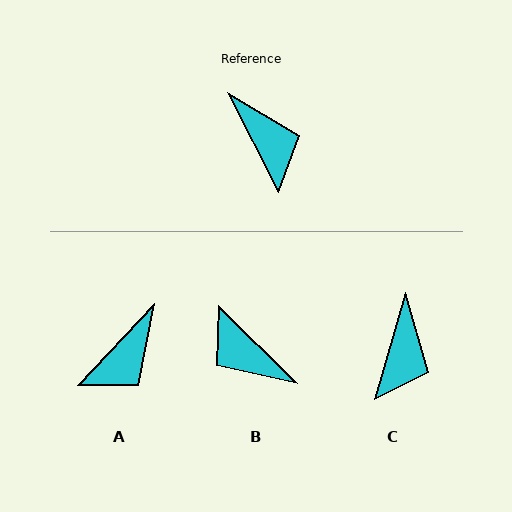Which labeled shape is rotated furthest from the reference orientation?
B, about 161 degrees away.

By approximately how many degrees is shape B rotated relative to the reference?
Approximately 161 degrees clockwise.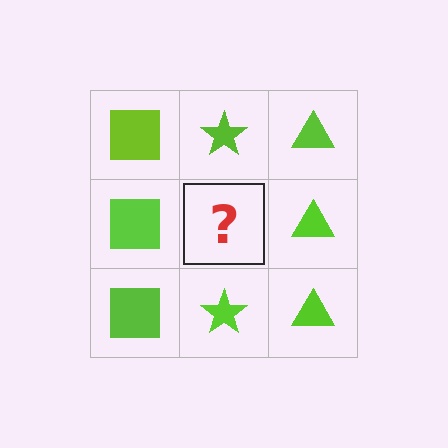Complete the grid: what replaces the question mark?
The question mark should be replaced with a lime star.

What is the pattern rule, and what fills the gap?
The rule is that each column has a consistent shape. The gap should be filled with a lime star.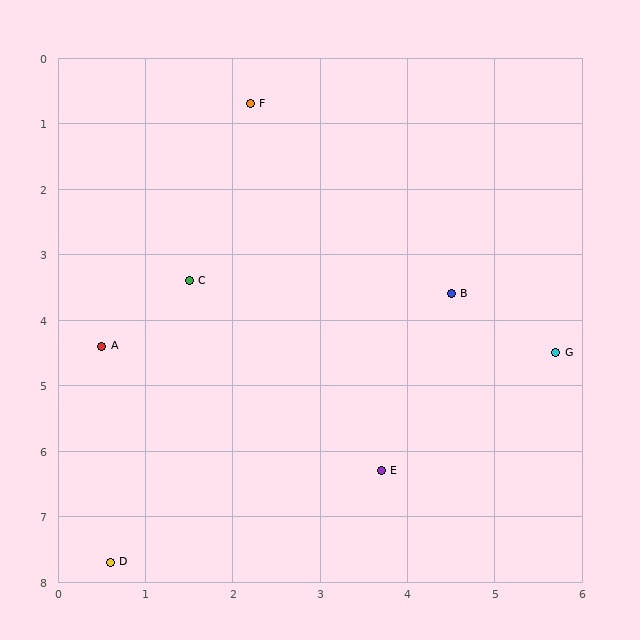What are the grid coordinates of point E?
Point E is at approximately (3.7, 6.3).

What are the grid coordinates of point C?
Point C is at approximately (1.5, 3.4).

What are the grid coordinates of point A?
Point A is at approximately (0.5, 4.4).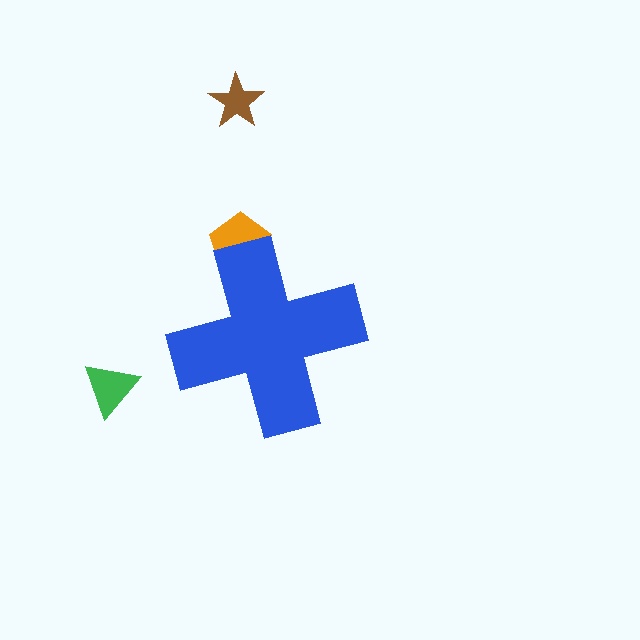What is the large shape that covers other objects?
A blue cross.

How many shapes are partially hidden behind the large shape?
1 shape is partially hidden.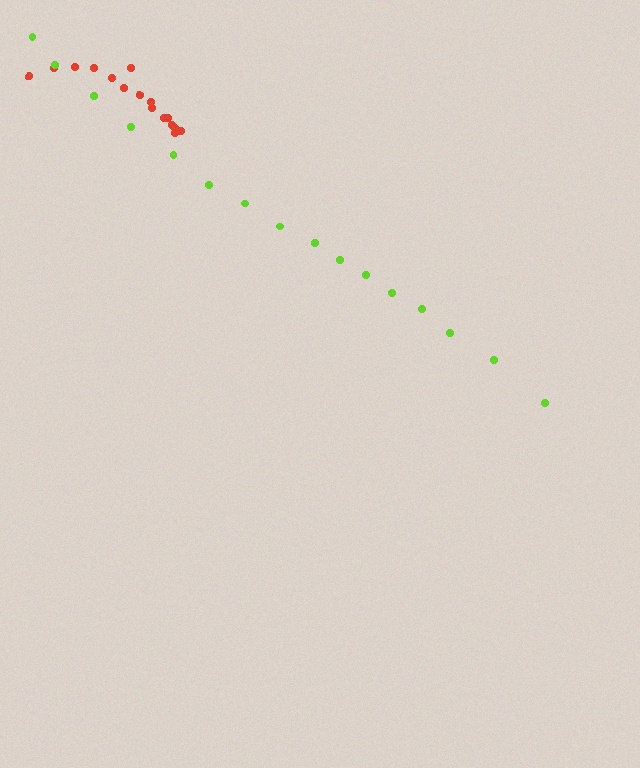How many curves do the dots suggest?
There are 2 distinct paths.